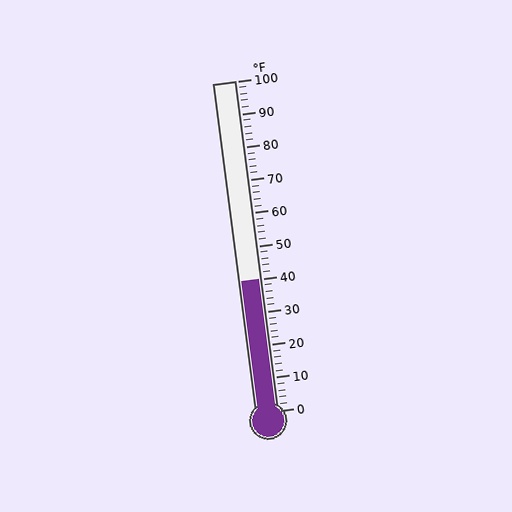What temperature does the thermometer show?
The thermometer shows approximately 40°F.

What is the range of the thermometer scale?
The thermometer scale ranges from 0°F to 100°F.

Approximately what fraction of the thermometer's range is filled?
The thermometer is filled to approximately 40% of its range.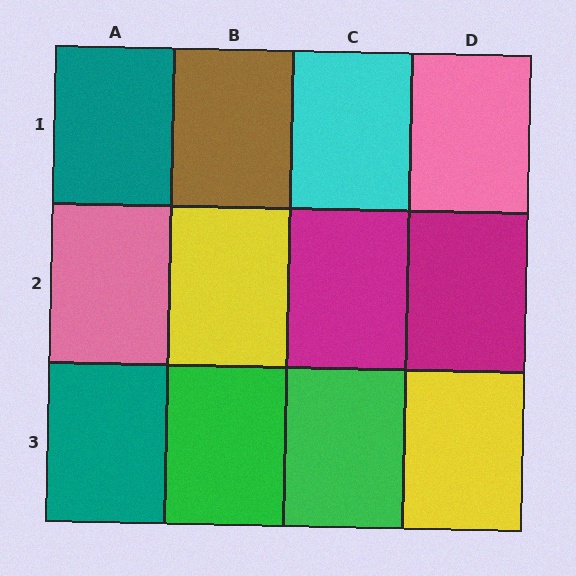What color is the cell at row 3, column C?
Green.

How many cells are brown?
1 cell is brown.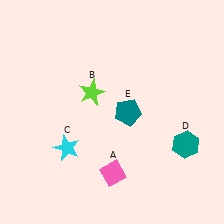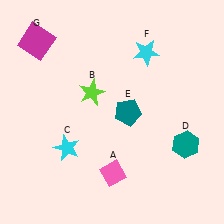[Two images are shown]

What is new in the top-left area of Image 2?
A magenta square (G) was added in the top-left area of Image 2.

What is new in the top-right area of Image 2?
A cyan star (F) was added in the top-right area of Image 2.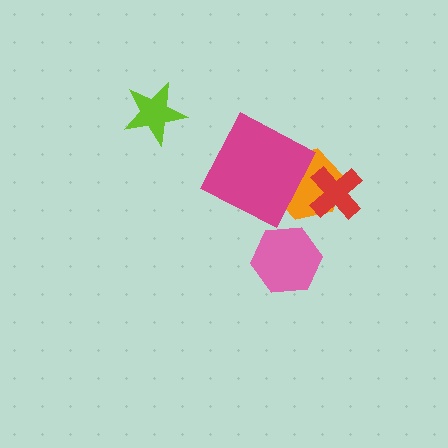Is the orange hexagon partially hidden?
Yes, it is partially covered by another shape.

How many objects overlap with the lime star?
0 objects overlap with the lime star.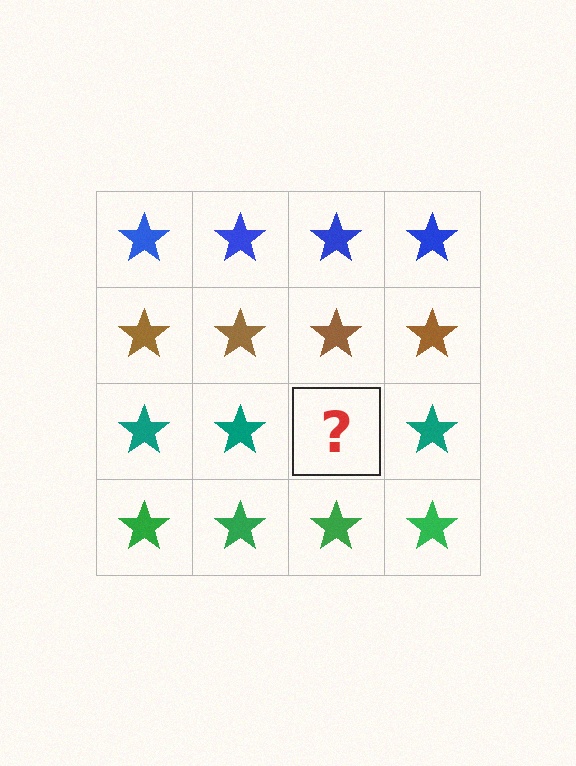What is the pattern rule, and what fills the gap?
The rule is that each row has a consistent color. The gap should be filled with a teal star.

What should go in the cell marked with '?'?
The missing cell should contain a teal star.